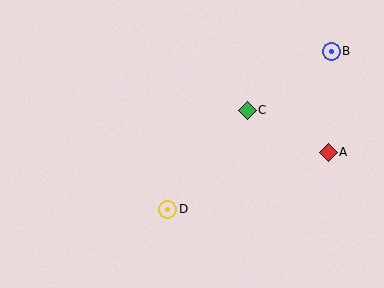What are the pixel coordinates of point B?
Point B is at (331, 51).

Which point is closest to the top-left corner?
Point D is closest to the top-left corner.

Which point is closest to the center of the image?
Point C at (247, 110) is closest to the center.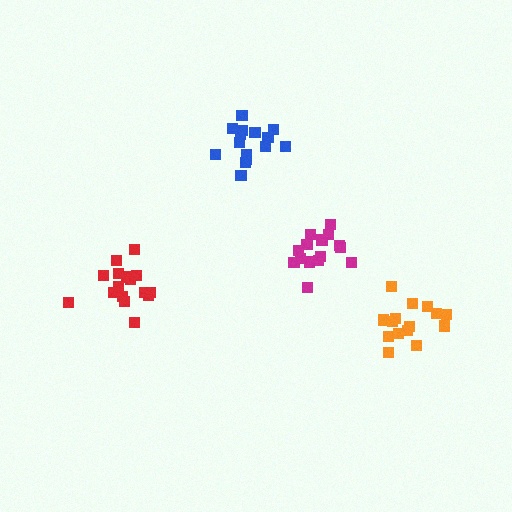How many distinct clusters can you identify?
There are 4 distinct clusters.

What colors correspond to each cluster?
The clusters are colored: magenta, blue, red, orange.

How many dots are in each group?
Group 1: 15 dots, Group 2: 16 dots, Group 3: 16 dots, Group 4: 15 dots (62 total).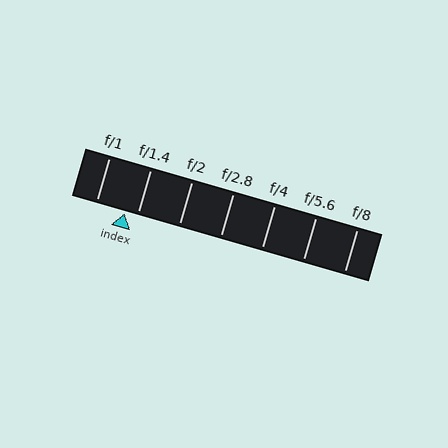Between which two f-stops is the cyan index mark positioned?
The index mark is between f/1 and f/1.4.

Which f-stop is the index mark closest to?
The index mark is closest to f/1.4.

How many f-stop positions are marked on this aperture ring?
There are 7 f-stop positions marked.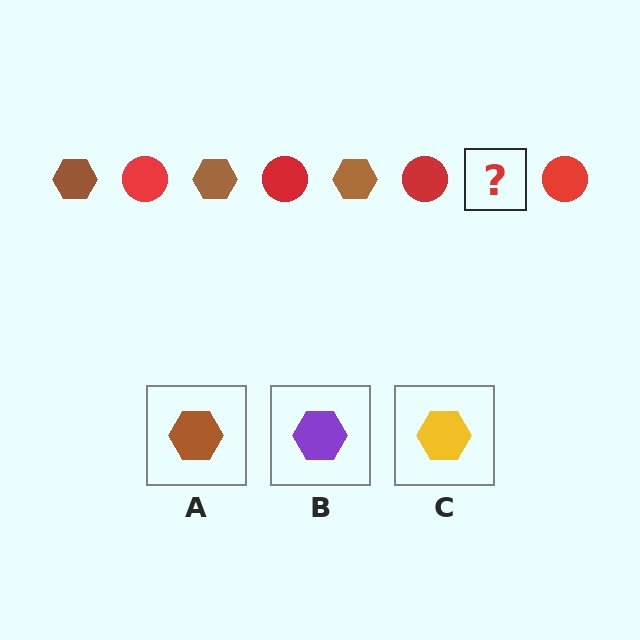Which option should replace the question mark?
Option A.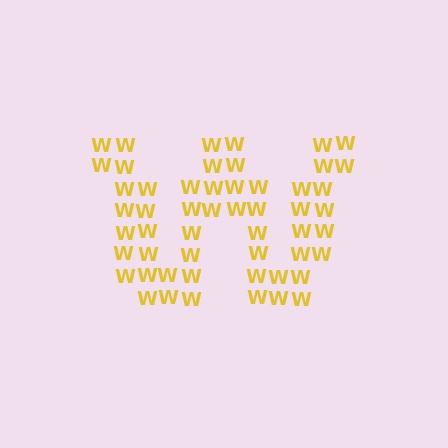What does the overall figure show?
The overall figure shows the letter W.